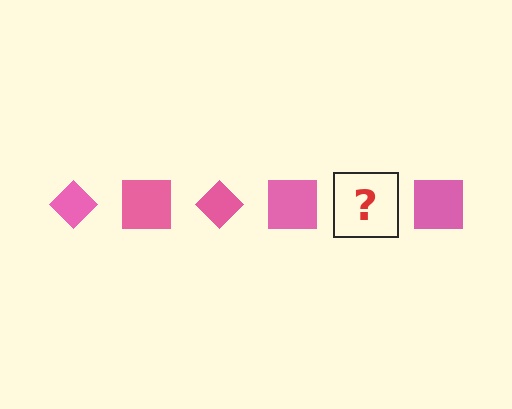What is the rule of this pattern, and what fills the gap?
The rule is that the pattern cycles through diamond, square shapes in pink. The gap should be filled with a pink diamond.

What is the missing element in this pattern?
The missing element is a pink diamond.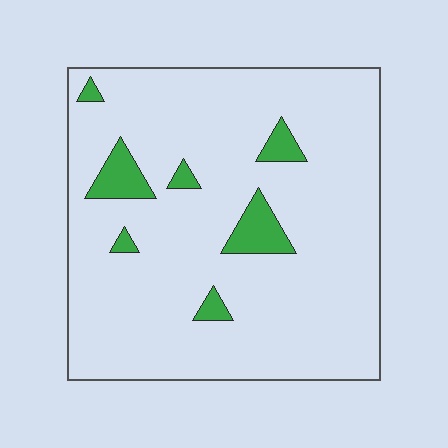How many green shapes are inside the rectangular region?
7.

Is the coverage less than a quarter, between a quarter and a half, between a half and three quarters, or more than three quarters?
Less than a quarter.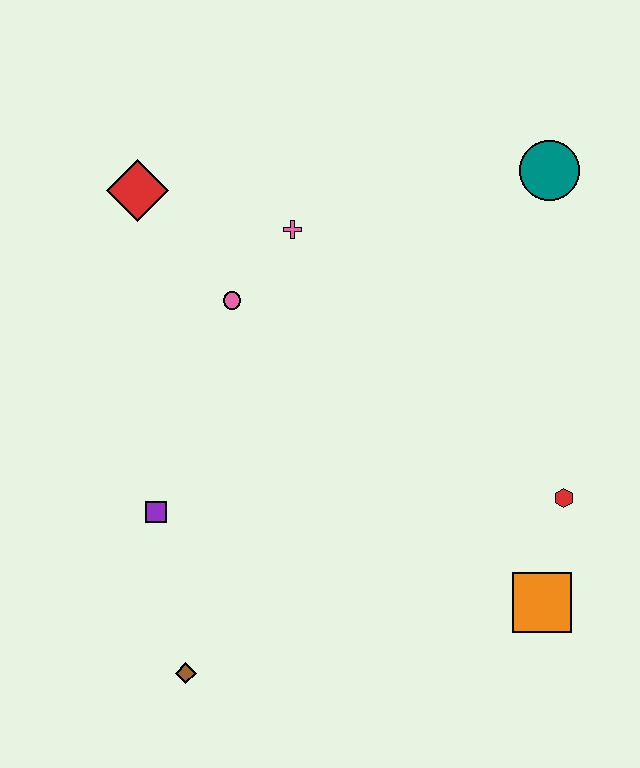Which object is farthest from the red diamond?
The orange square is farthest from the red diamond.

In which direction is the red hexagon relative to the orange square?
The red hexagon is above the orange square.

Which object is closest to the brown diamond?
The purple square is closest to the brown diamond.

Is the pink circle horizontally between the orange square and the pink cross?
No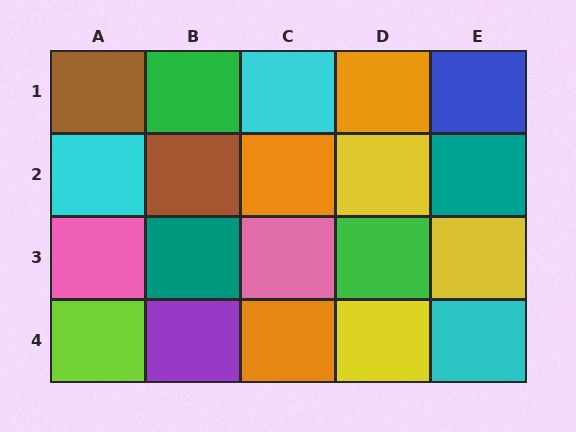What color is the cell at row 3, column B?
Teal.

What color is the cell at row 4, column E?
Cyan.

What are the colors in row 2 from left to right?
Cyan, brown, orange, yellow, teal.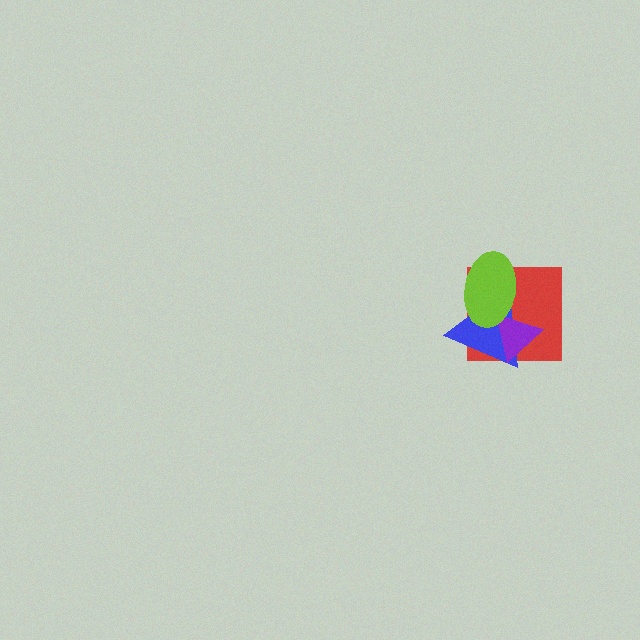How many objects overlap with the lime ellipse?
3 objects overlap with the lime ellipse.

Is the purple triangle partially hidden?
Yes, it is partially covered by another shape.